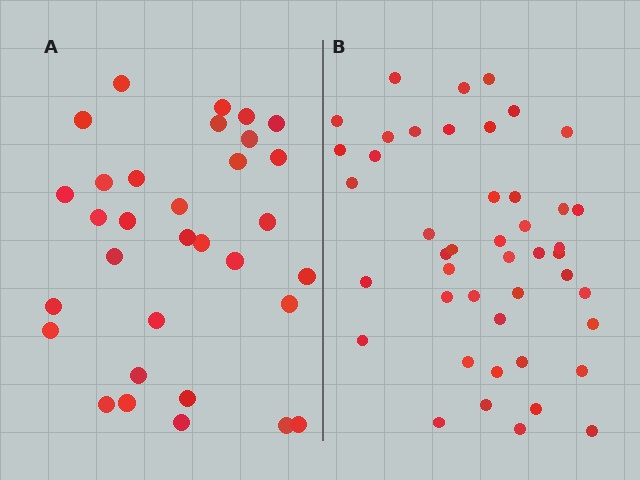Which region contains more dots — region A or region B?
Region B (the right region) has more dots.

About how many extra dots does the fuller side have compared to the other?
Region B has approximately 15 more dots than region A.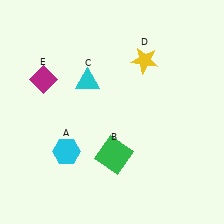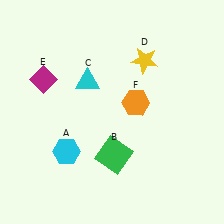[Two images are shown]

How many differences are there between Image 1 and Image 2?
There is 1 difference between the two images.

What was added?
An orange hexagon (F) was added in Image 2.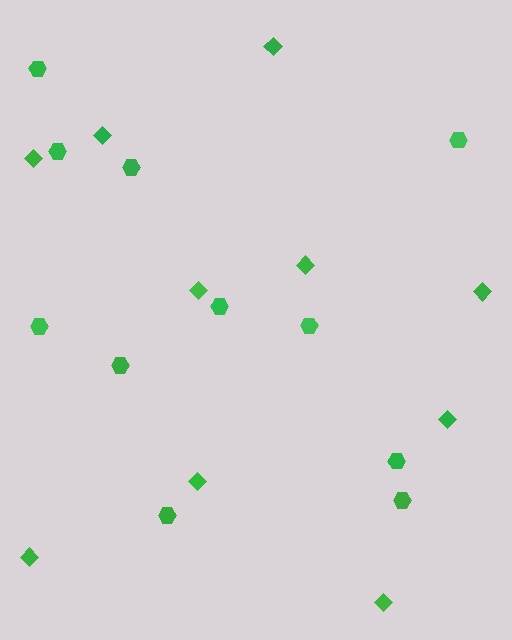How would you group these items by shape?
There are 2 groups: one group of diamonds (10) and one group of hexagons (11).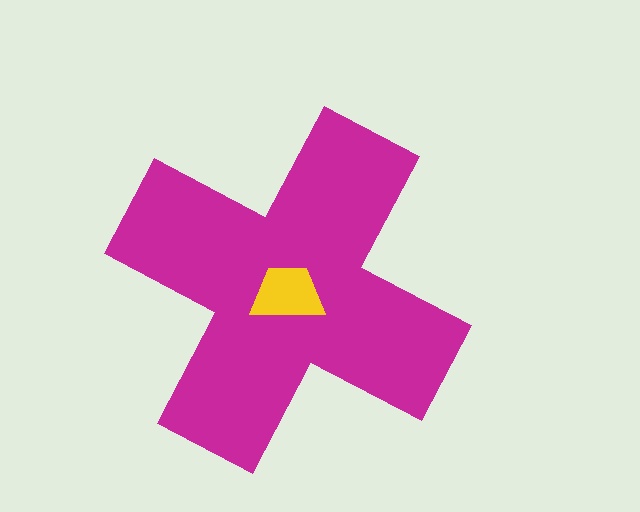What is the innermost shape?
The yellow trapezoid.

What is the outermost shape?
The magenta cross.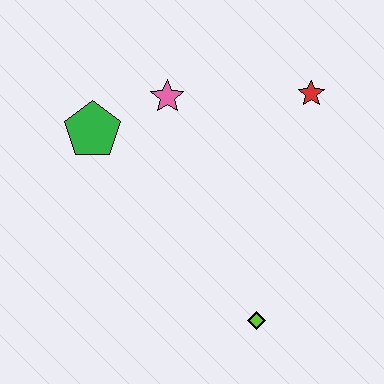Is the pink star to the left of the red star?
Yes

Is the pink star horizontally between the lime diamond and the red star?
No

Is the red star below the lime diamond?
No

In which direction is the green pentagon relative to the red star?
The green pentagon is to the left of the red star.